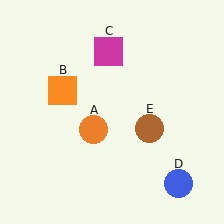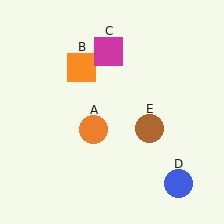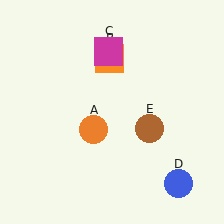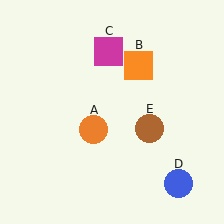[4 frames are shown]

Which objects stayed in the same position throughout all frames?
Orange circle (object A) and magenta square (object C) and blue circle (object D) and brown circle (object E) remained stationary.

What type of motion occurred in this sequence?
The orange square (object B) rotated clockwise around the center of the scene.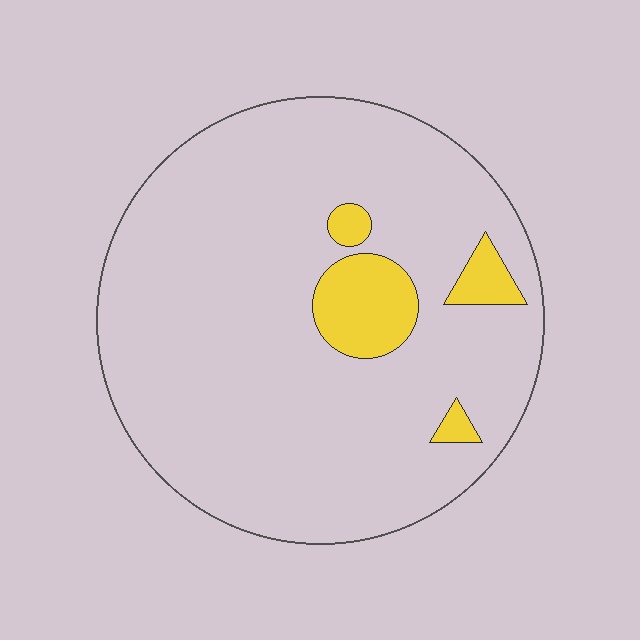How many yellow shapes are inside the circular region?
4.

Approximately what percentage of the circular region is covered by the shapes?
Approximately 10%.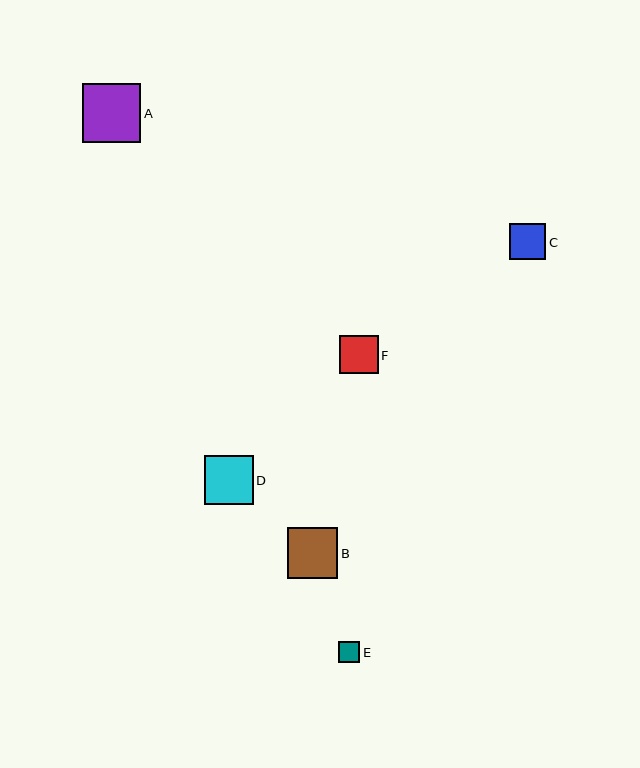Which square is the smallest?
Square E is the smallest with a size of approximately 21 pixels.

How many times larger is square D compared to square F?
Square D is approximately 1.3 times the size of square F.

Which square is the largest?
Square A is the largest with a size of approximately 59 pixels.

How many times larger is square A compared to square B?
Square A is approximately 1.2 times the size of square B.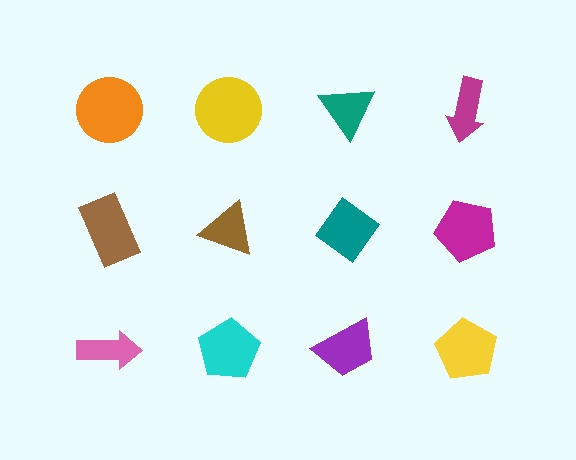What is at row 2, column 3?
A teal diamond.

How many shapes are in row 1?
4 shapes.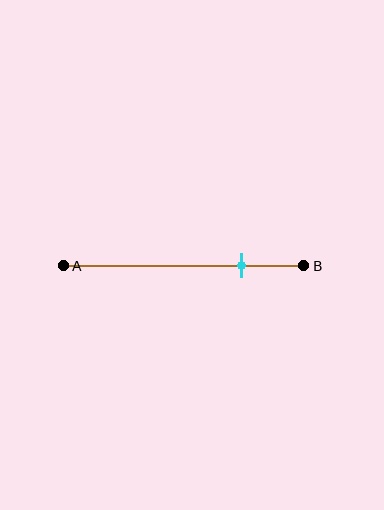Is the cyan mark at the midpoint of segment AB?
No, the mark is at about 75% from A, not at the 50% midpoint.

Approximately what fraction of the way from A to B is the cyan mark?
The cyan mark is approximately 75% of the way from A to B.